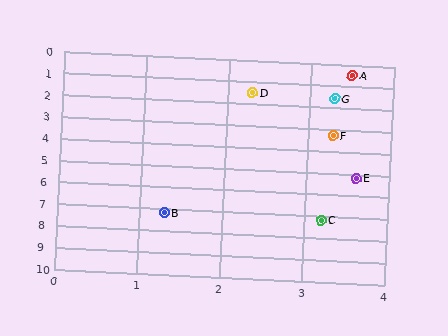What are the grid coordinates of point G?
Point G is at approximately (3.3, 1.6).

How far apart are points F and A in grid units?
Points F and A are about 2.8 grid units apart.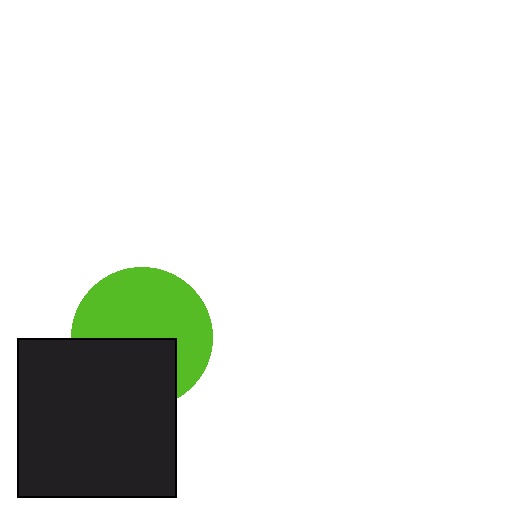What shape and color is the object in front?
The object in front is a black square.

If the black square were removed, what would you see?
You would see the complete lime circle.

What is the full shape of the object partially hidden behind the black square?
The partially hidden object is a lime circle.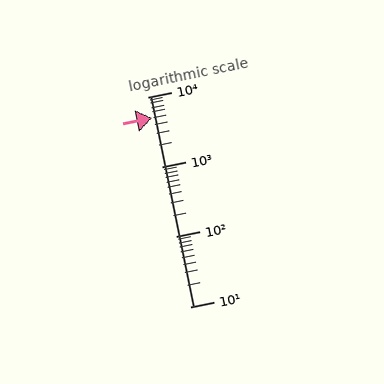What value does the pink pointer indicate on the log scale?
The pointer indicates approximately 5000.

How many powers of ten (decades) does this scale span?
The scale spans 3 decades, from 10 to 10000.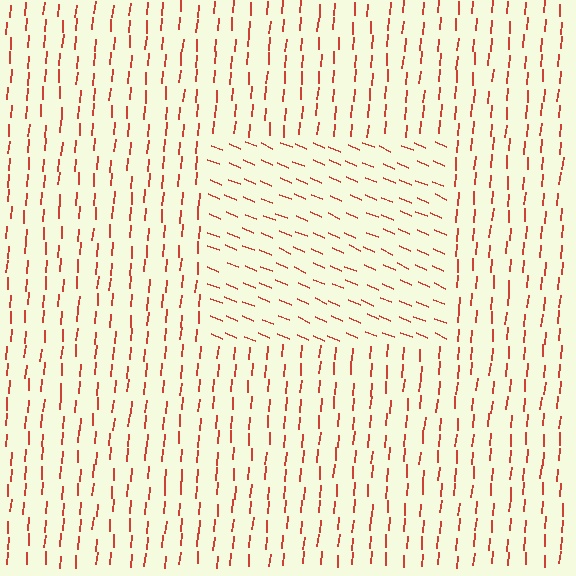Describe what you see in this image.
The image is filled with small red line segments. A rectangle region in the image has lines oriented differently from the surrounding lines, creating a visible texture boundary.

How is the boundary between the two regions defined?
The boundary is defined purely by a change in line orientation (approximately 71 degrees difference). All lines are the same color and thickness.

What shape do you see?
I see a rectangle.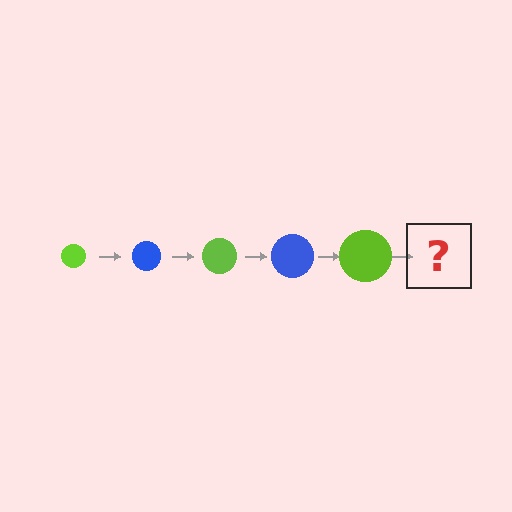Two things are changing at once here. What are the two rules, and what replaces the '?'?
The two rules are that the circle grows larger each step and the color cycles through lime and blue. The '?' should be a blue circle, larger than the previous one.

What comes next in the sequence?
The next element should be a blue circle, larger than the previous one.